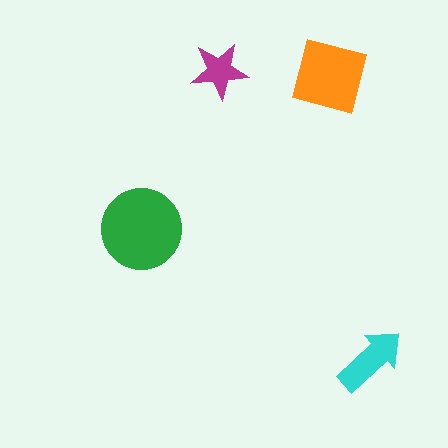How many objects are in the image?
There are 4 objects in the image.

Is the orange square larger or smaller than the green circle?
Smaller.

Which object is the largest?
The green circle.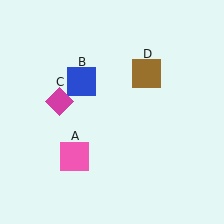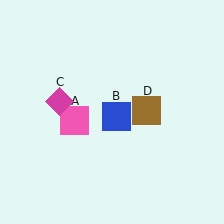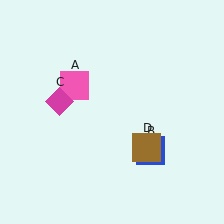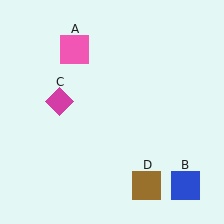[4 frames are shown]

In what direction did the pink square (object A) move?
The pink square (object A) moved up.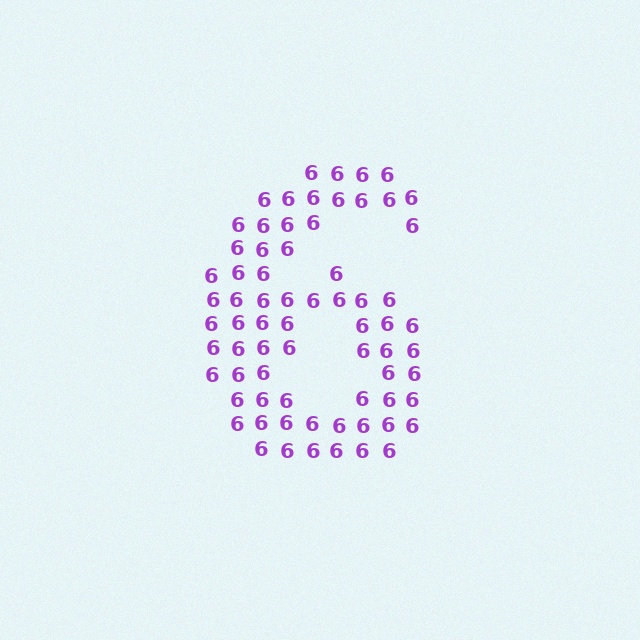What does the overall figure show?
The overall figure shows the digit 6.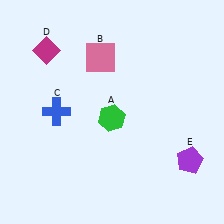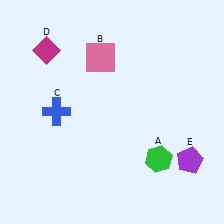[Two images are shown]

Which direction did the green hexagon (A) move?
The green hexagon (A) moved right.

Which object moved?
The green hexagon (A) moved right.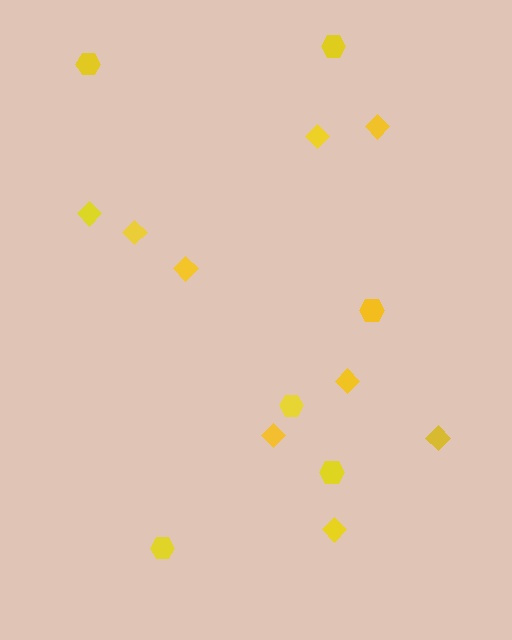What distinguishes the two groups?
There are 2 groups: one group of diamonds (9) and one group of hexagons (6).